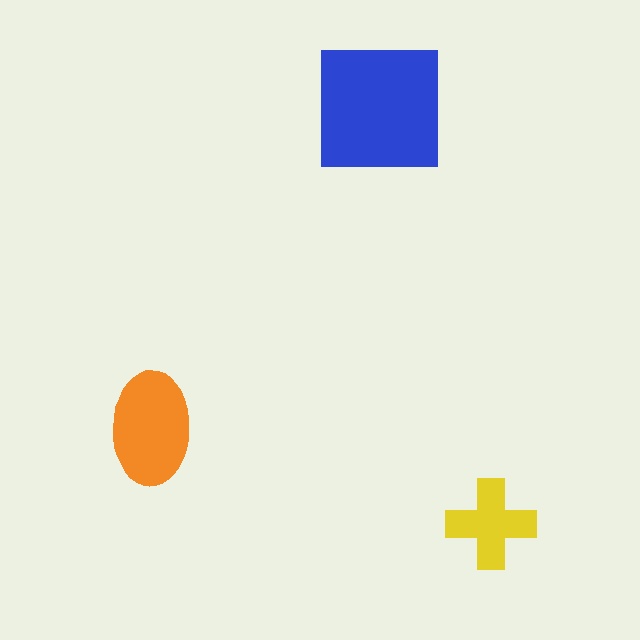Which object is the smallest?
The yellow cross.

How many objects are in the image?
There are 3 objects in the image.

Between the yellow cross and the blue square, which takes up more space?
The blue square.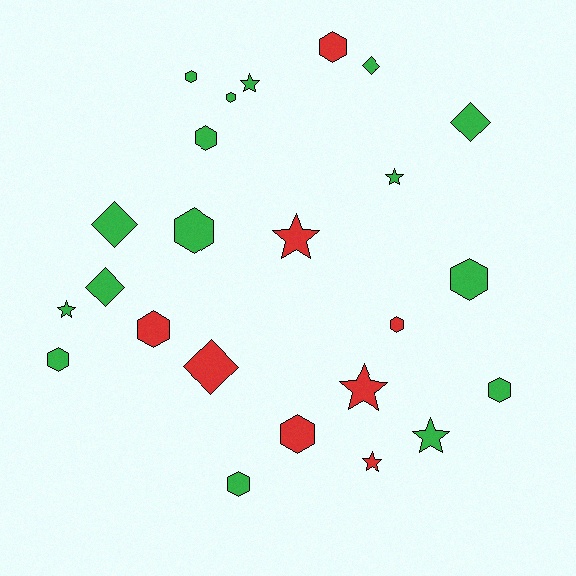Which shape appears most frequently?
Hexagon, with 12 objects.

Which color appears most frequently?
Green, with 16 objects.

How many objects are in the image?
There are 24 objects.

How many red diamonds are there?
There is 1 red diamond.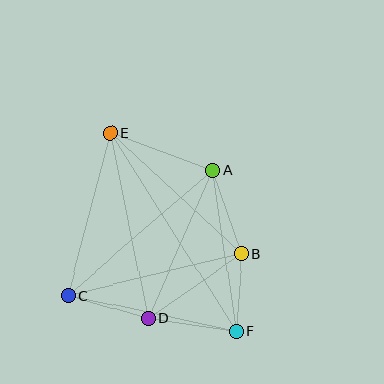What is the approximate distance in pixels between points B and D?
The distance between B and D is approximately 114 pixels.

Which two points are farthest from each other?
Points E and F are farthest from each other.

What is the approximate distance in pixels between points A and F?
The distance between A and F is approximately 162 pixels.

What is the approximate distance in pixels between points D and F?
The distance between D and F is approximately 89 pixels.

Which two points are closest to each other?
Points B and F are closest to each other.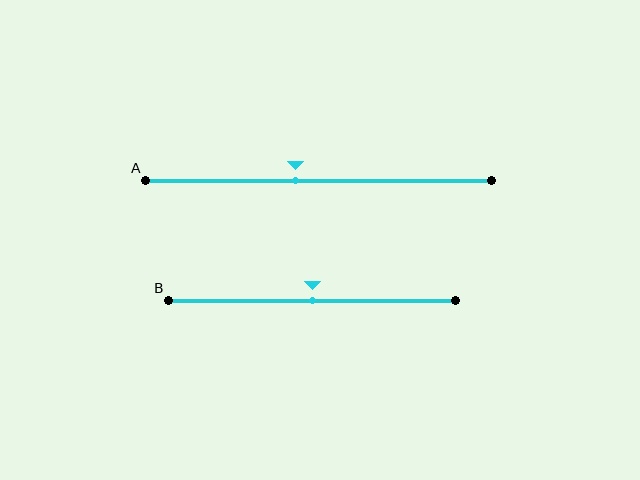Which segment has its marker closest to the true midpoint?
Segment B has its marker closest to the true midpoint.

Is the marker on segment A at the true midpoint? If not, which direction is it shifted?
No, the marker on segment A is shifted to the left by about 7% of the segment length.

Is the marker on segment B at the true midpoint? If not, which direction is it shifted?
Yes, the marker on segment B is at the true midpoint.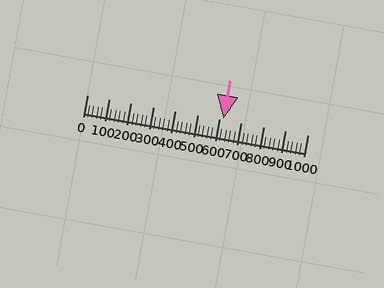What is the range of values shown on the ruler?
The ruler shows values from 0 to 1000.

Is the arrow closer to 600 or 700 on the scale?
The arrow is closer to 600.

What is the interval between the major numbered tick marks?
The major tick marks are spaced 100 units apart.